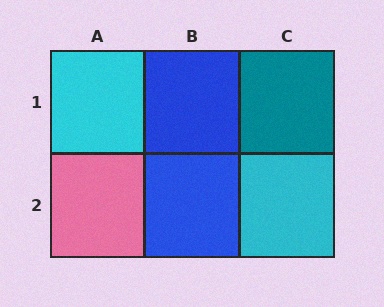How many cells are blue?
2 cells are blue.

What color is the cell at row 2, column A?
Pink.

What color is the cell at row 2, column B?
Blue.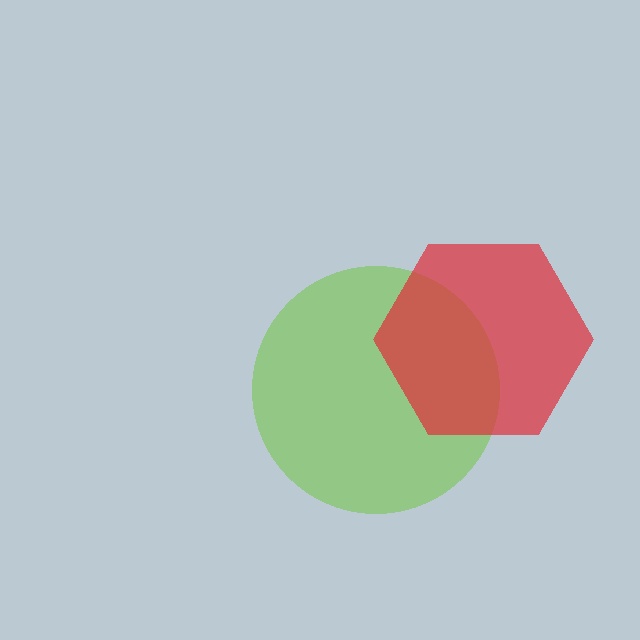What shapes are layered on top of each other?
The layered shapes are: a lime circle, a red hexagon.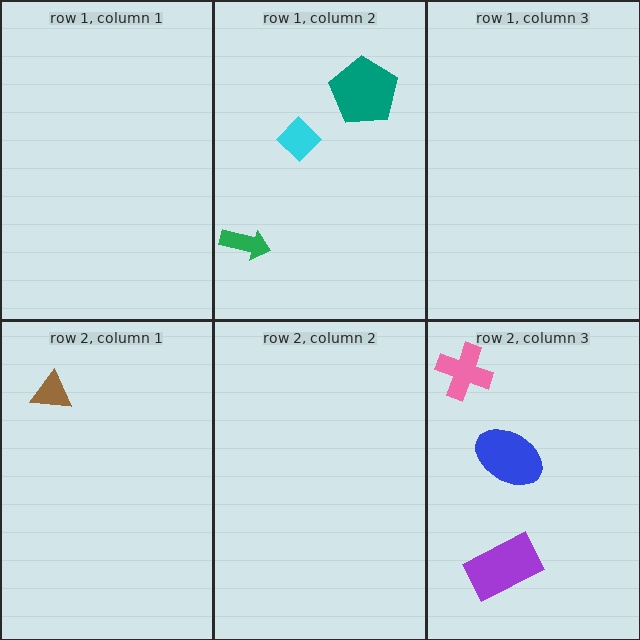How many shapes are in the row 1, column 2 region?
3.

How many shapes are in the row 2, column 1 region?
1.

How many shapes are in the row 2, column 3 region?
3.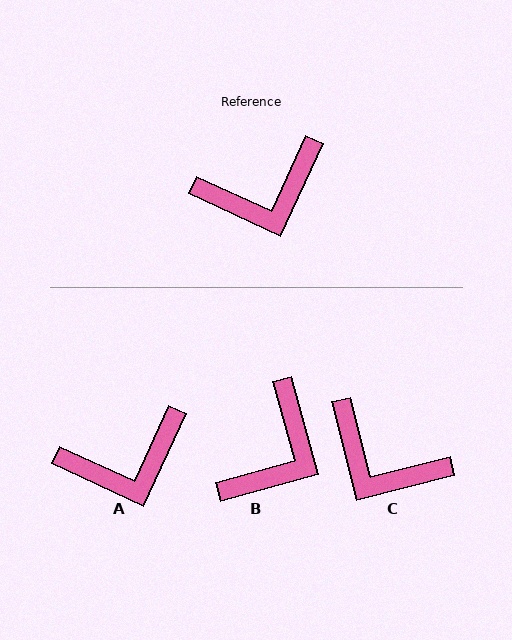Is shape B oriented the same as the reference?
No, it is off by about 40 degrees.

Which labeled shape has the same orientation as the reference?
A.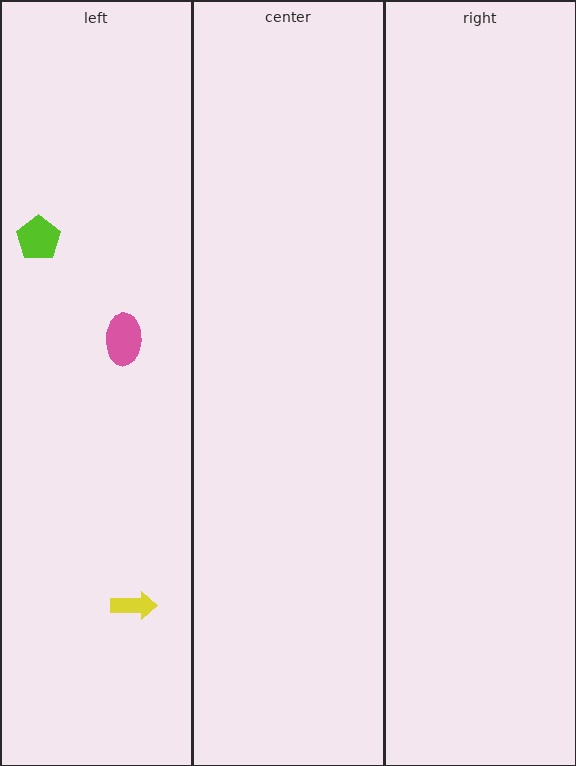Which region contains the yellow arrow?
The left region.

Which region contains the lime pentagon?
The left region.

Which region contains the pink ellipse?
The left region.